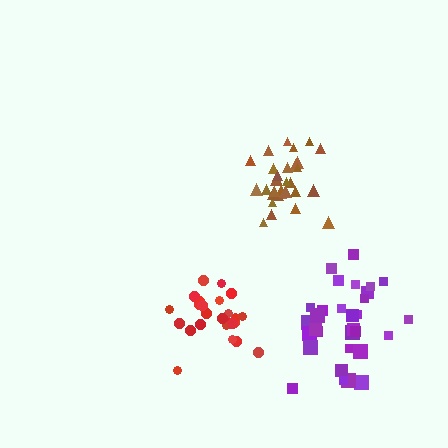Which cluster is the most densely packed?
Red.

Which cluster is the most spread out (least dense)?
Purple.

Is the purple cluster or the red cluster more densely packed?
Red.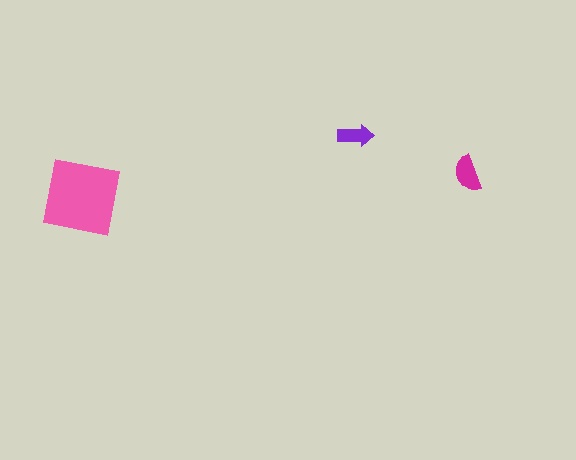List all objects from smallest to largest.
The purple arrow, the magenta semicircle, the pink square.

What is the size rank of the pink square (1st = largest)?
1st.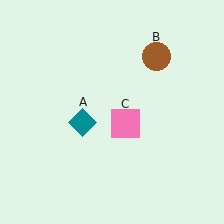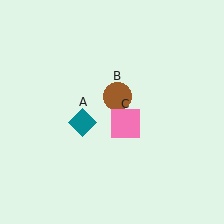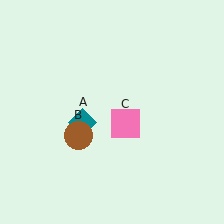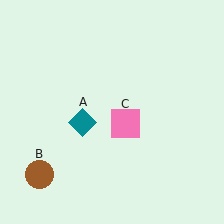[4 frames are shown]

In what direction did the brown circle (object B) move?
The brown circle (object B) moved down and to the left.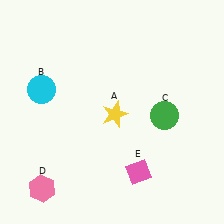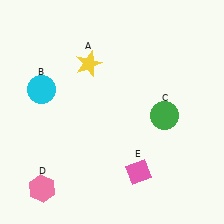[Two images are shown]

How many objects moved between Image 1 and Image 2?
1 object moved between the two images.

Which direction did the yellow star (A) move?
The yellow star (A) moved up.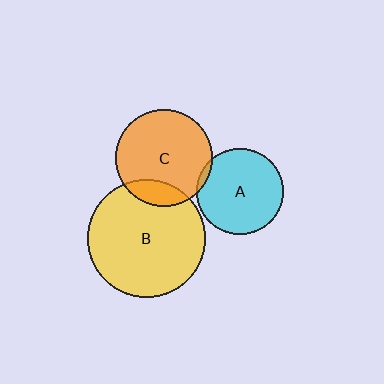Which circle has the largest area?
Circle B (yellow).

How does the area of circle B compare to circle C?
Approximately 1.5 times.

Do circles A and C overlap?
Yes.